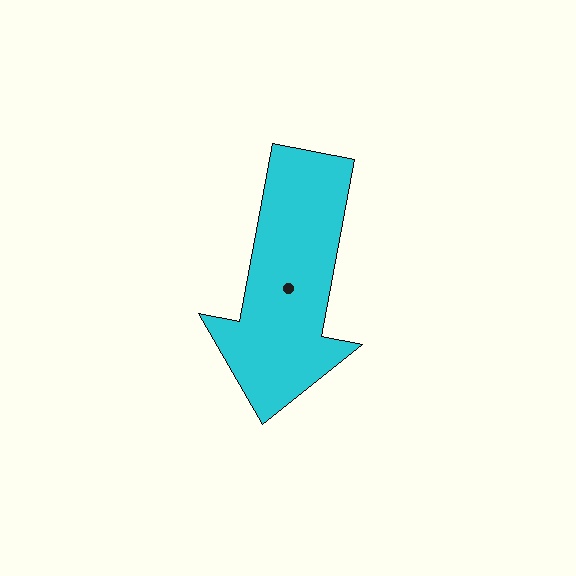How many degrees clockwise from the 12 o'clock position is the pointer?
Approximately 190 degrees.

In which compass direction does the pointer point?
South.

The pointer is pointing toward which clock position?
Roughly 6 o'clock.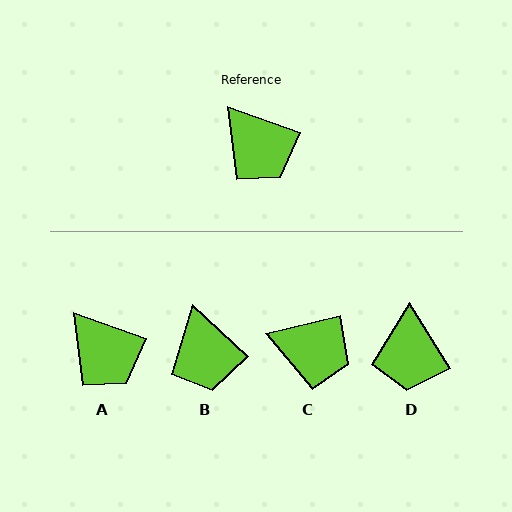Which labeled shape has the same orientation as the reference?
A.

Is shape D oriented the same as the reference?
No, it is off by about 39 degrees.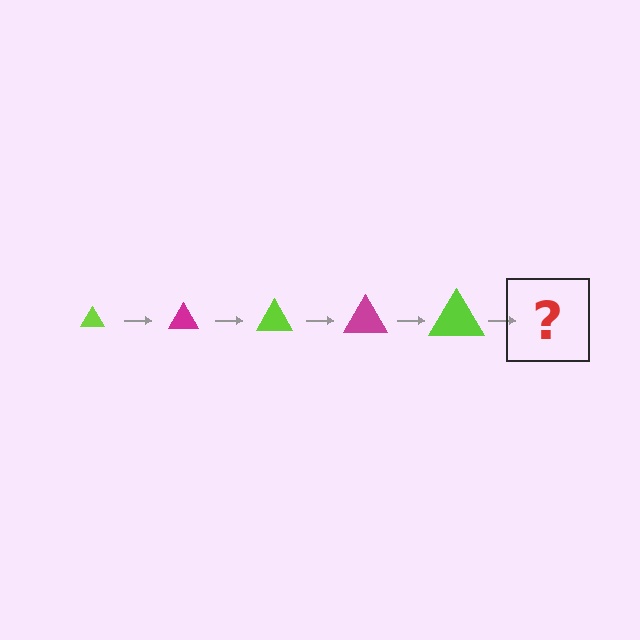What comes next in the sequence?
The next element should be a magenta triangle, larger than the previous one.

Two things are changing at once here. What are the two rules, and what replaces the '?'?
The two rules are that the triangle grows larger each step and the color cycles through lime and magenta. The '?' should be a magenta triangle, larger than the previous one.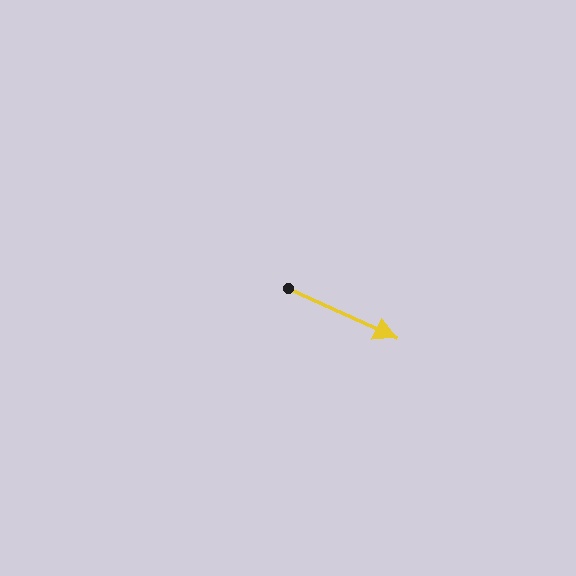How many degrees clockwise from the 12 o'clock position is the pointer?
Approximately 115 degrees.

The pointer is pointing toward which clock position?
Roughly 4 o'clock.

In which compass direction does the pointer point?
Southeast.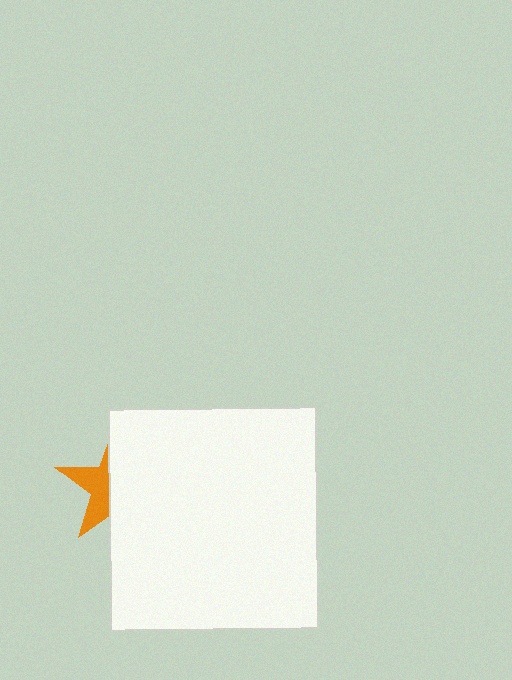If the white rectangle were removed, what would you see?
You would see the complete orange star.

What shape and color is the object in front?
The object in front is a white rectangle.